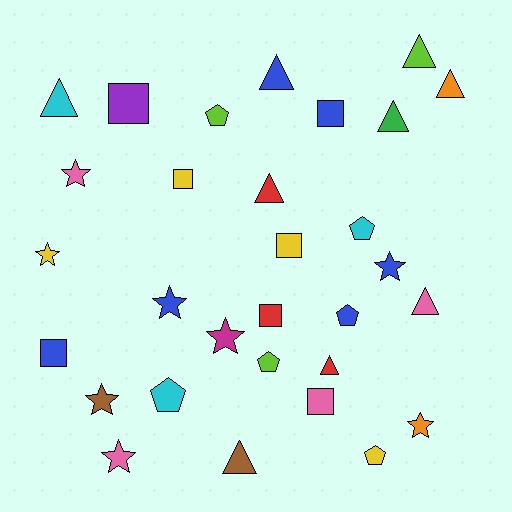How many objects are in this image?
There are 30 objects.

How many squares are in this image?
There are 7 squares.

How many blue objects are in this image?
There are 6 blue objects.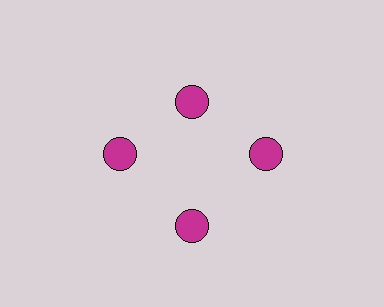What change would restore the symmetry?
The symmetry would be restored by moving it outward, back onto the ring so that all 4 circles sit at equal angles and equal distance from the center.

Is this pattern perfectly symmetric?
No. The 4 magenta circles are arranged in a ring, but one element near the 12 o'clock position is pulled inward toward the center, breaking the 4-fold rotational symmetry.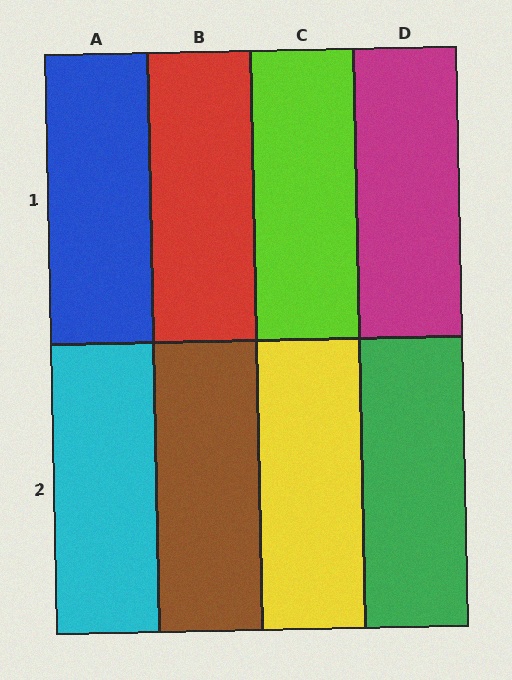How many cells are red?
1 cell is red.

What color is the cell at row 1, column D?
Magenta.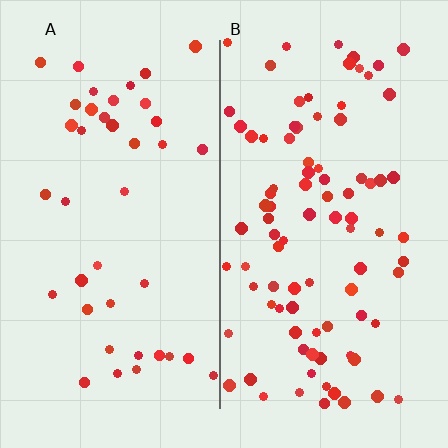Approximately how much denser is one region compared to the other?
Approximately 2.2× — region B over region A.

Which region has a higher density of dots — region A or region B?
B (the right).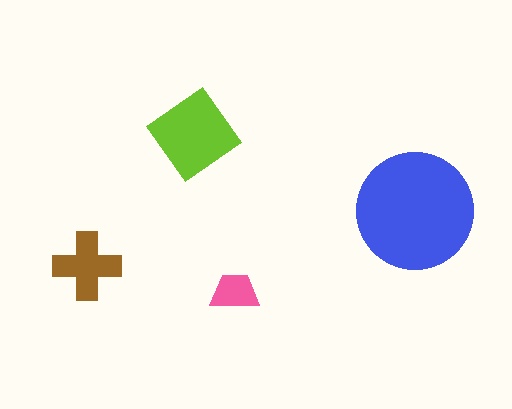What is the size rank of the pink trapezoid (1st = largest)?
4th.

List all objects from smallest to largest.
The pink trapezoid, the brown cross, the lime diamond, the blue circle.